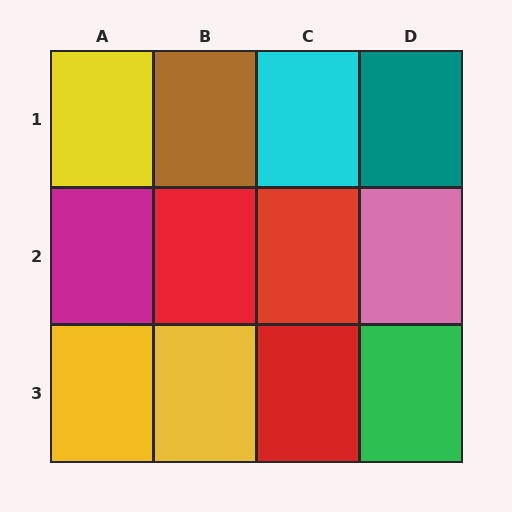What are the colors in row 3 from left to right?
Yellow, yellow, red, green.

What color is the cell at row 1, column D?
Teal.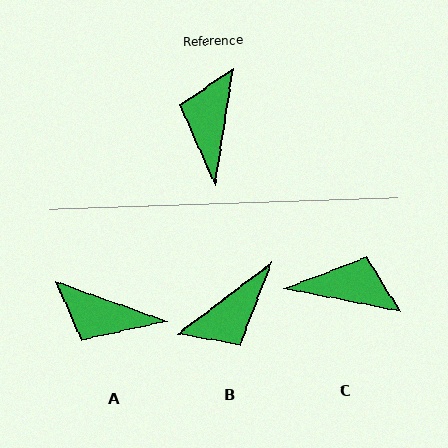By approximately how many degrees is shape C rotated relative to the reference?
Approximately 93 degrees clockwise.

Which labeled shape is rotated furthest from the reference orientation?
B, about 136 degrees away.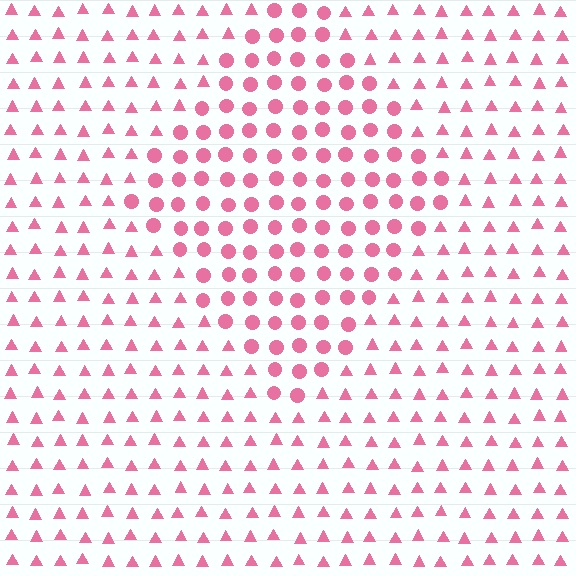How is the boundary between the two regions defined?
The boundary is defined by a change in element shape: circles inside vs. triangles outside. All elements share the same color and spacing.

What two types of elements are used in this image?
The image uses circles inside the diamond region and triangles outside it.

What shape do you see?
I see a diamond.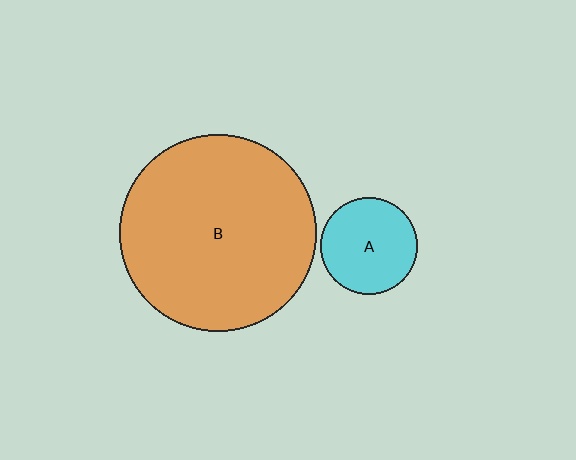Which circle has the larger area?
Circle B (orange).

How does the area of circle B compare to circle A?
Approximately 4.1 times.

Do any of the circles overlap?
No, none of the circles overlap.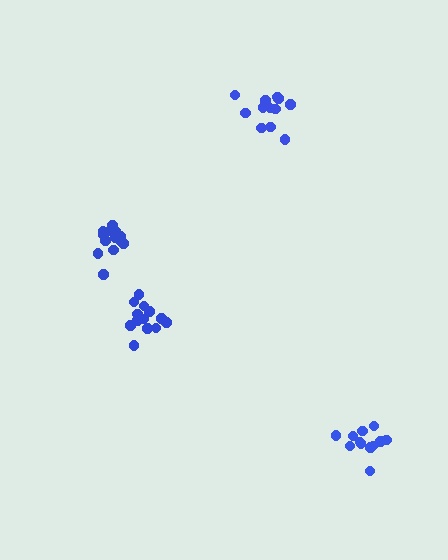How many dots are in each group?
Group 1: 13 dots, Group 2: 14 dots, Group 3: 13 dots, Group 4: 13 dots (53 total).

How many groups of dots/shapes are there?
There are 4 groups.